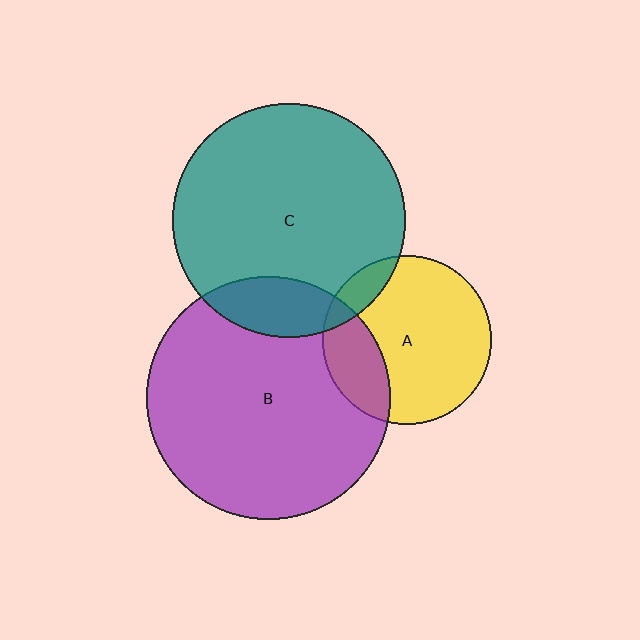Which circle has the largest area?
Circle B (purple).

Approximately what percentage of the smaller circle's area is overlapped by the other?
Approximately 15%.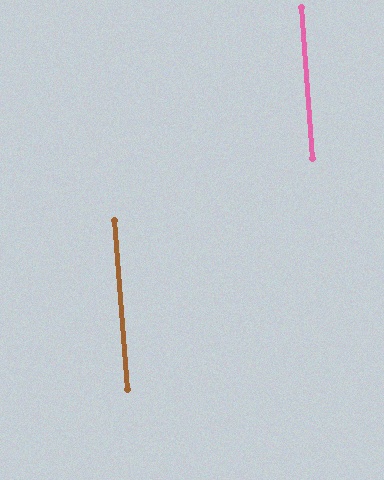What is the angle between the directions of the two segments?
Approximately 0 degrees.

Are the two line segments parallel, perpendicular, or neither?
Parallel — their directions differ by only 0.3°.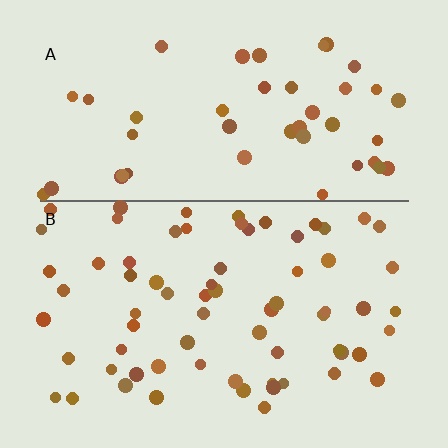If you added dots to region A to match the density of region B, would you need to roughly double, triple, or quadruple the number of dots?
Approximately double.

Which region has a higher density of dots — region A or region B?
B (the bottom).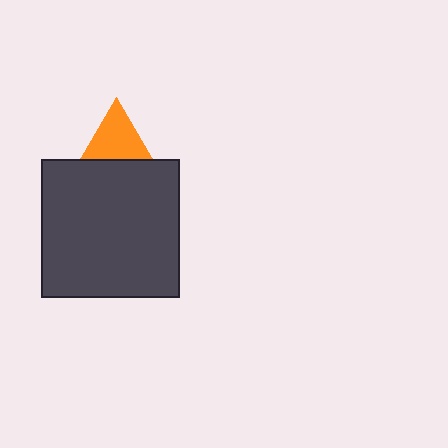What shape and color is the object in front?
The object in front is a dark gray square.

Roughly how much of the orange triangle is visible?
About half of it is visible (roughly 60%).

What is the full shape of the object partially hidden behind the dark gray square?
The partially hidden object is an orange triangle.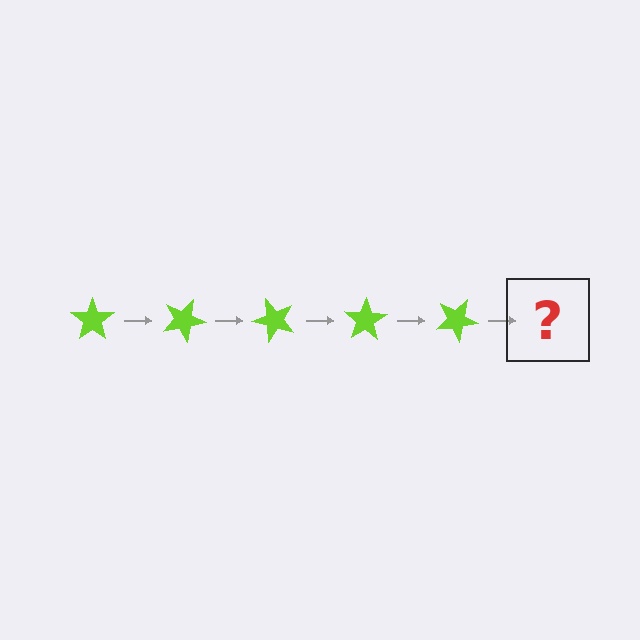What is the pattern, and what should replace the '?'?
The pattern is that the star rotates 25 degrees each step. The '?' should be a lime star rotated 125 degrees.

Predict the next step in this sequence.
The next step is a lime star rotated 125 degrees.